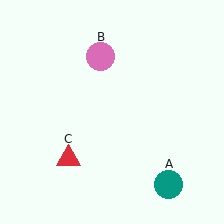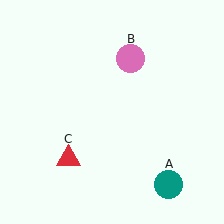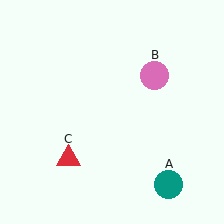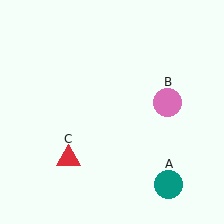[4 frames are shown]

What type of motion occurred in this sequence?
The pink circle (object B) rotated clockwise around the center of the scene.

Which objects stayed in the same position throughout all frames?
Teal circle (object A) and red triangle (object C) remained stationary.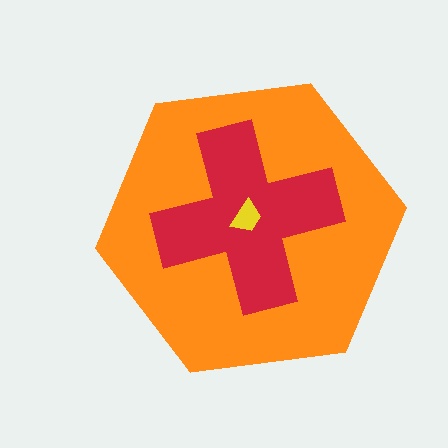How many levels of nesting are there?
3.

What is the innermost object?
The yellow trapezoid.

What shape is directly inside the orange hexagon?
The red cross.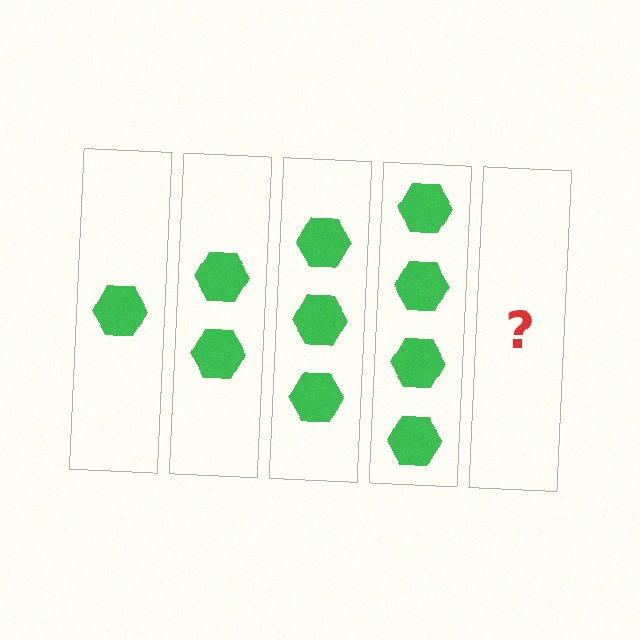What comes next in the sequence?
The next element should be 5 hexagons.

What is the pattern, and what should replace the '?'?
The pattern is that each step adds one more hexagon. The '?' should be 5 hexagons.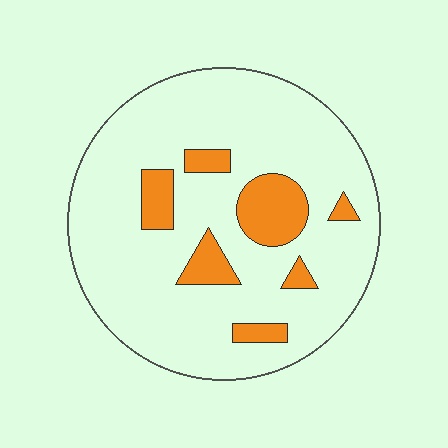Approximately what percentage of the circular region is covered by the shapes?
Approximately 15%.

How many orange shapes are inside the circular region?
7.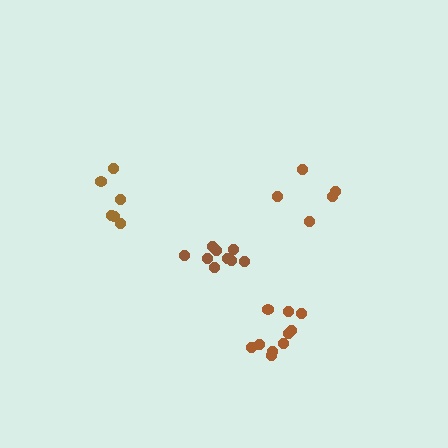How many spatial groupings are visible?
There are 4 spatial groupings.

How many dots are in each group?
Group 1: 9 dots, Group 2: 5 dots, Group 3: 6 dots, Group 4: 10 dots (30 total).